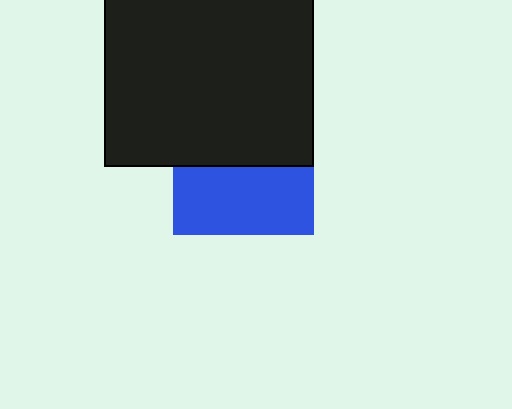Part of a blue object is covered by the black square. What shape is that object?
It is a square.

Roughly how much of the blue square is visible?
About half of it is visible (roughly 48%).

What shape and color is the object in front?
The object in front is a black square.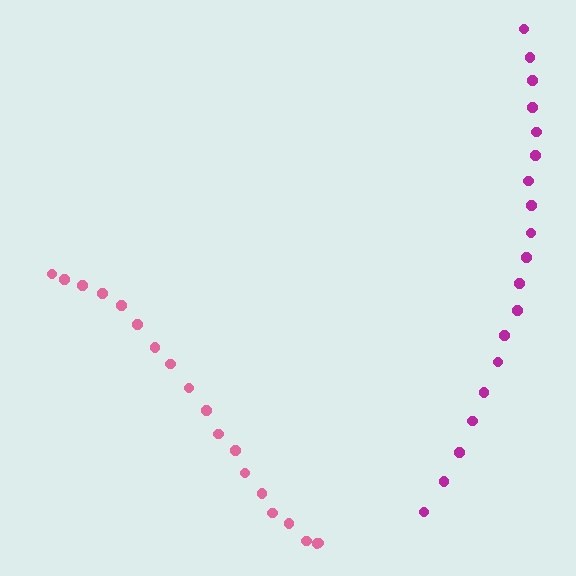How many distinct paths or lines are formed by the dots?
There are 2 distinct paths.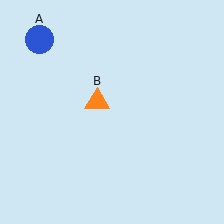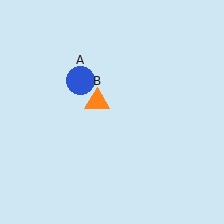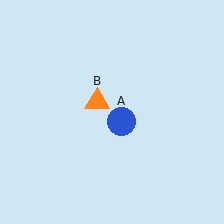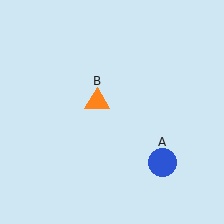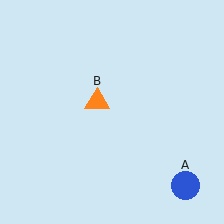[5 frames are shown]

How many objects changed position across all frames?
1 object changed position: blue circle (object A).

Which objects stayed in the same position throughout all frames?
Orange triangle (object B) remained stationary.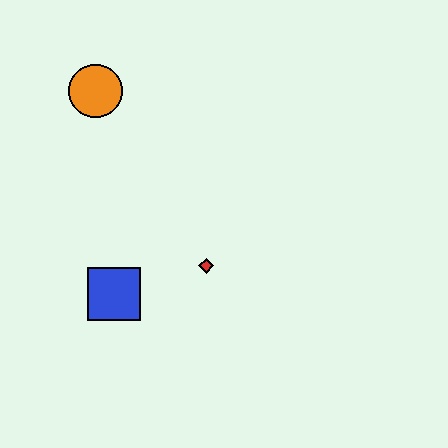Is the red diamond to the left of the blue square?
No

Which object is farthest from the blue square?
The orange circle is farthest from the blue square.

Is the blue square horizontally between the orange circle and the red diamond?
Yes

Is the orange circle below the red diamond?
No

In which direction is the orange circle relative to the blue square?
The orange circle is above the blue square.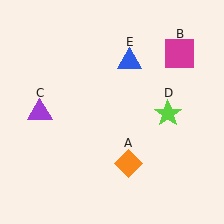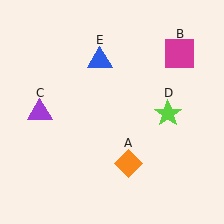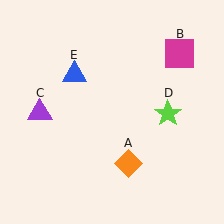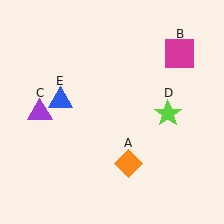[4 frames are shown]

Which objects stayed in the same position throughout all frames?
Orange diamond (object A) and magenta square (object B) and purple triangle (object C) and lime star (object D) remained stationary.